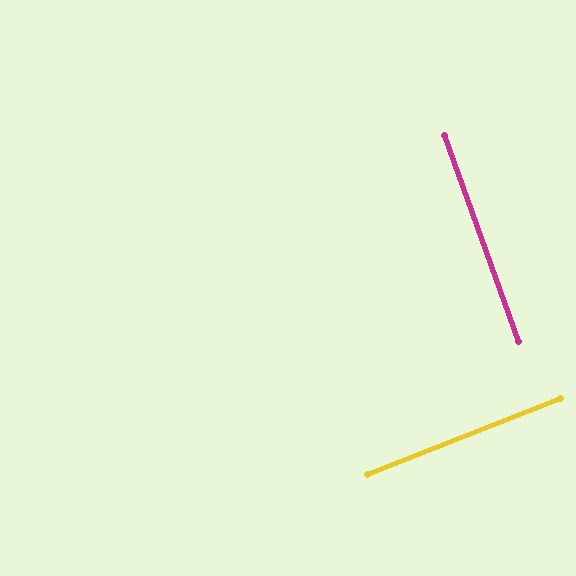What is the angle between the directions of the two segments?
Approximately 88 degrees.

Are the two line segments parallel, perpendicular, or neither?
Perpendicular — they meet at approximately 88°.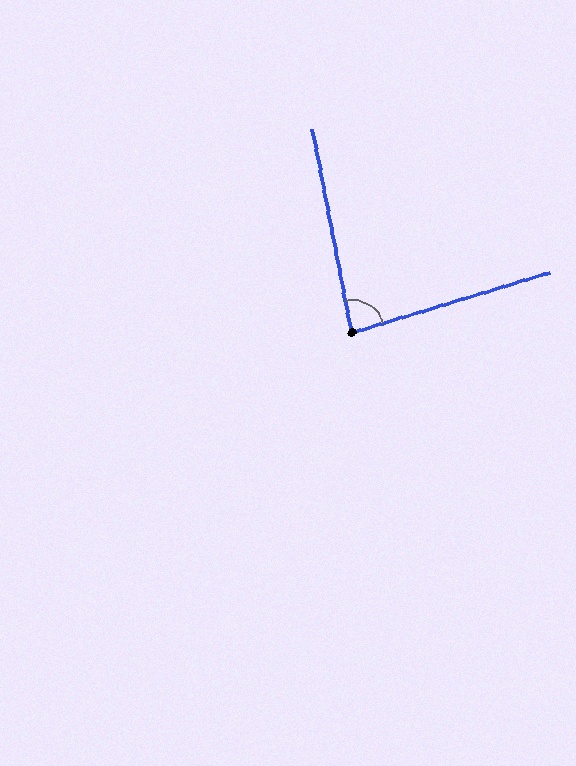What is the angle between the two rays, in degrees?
Approximately 84 degrees.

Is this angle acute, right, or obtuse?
It is acute.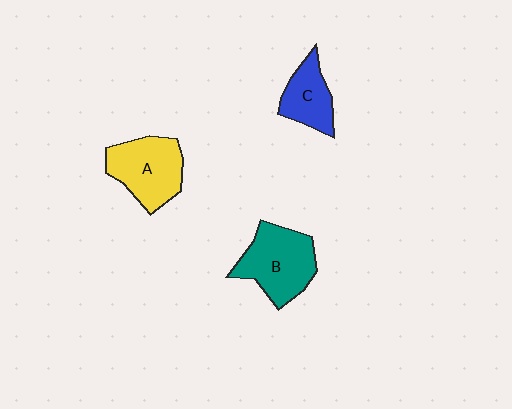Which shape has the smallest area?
Shape C (blue).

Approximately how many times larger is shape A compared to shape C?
Approximately 1.5 times.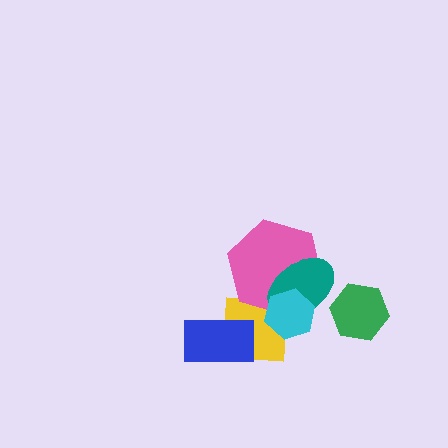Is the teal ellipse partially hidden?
Yes, it is partially covered by another shape.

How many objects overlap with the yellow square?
4 objects overlap with the yellow square.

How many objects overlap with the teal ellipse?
3 objects overlap with the teal ellipse.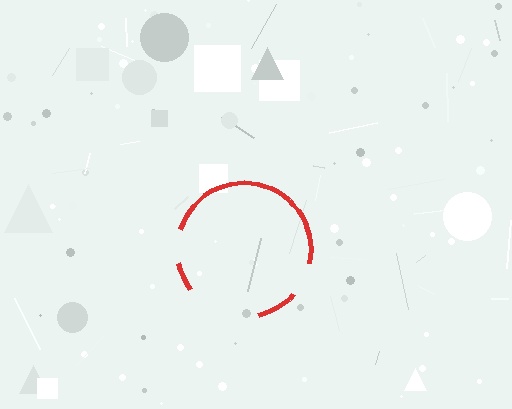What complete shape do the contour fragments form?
The contour fragments form a circle.